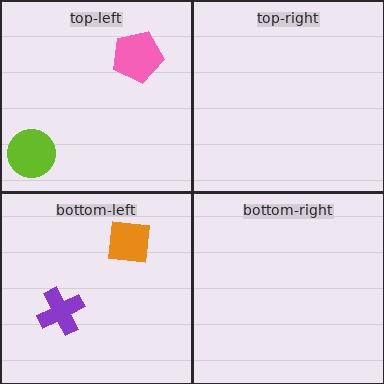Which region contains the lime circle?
The top-left region.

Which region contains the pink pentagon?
The top-left region.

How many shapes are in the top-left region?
2.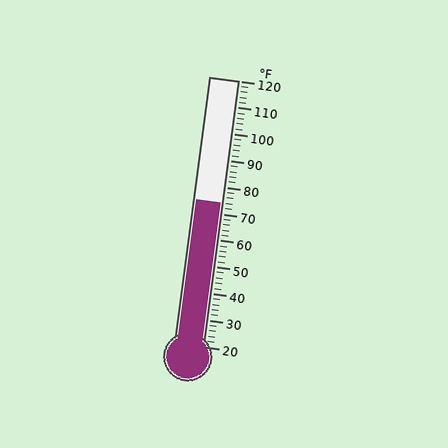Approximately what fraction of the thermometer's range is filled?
The thermometer is filled to approximately 55% of its range.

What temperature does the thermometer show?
The thermometer shows approximately 74°F.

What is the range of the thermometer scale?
The thermometer scale ranges from 20°F to 120°F.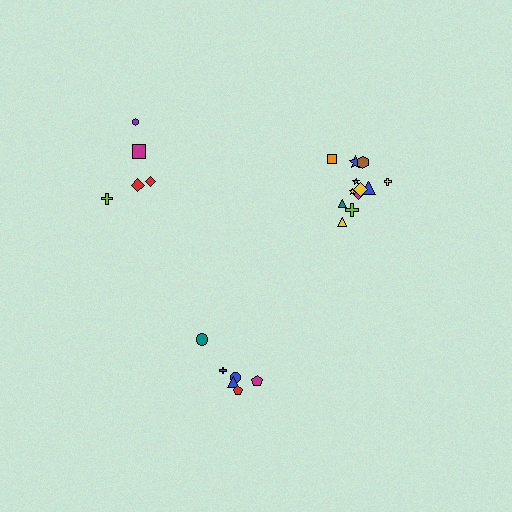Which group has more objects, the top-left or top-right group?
The top-right group.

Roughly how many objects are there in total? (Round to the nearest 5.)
Roughly 25 objects in total.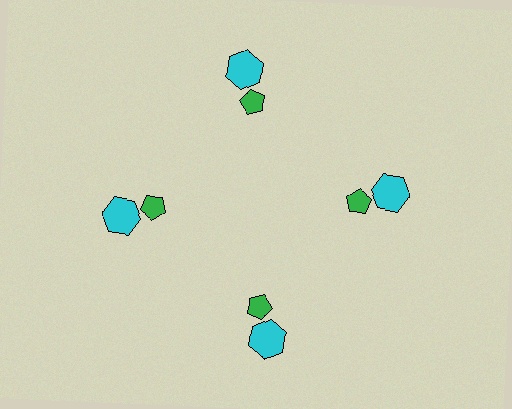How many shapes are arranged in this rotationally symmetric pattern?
There are 8 shapes, arranged in 4 groups of 2.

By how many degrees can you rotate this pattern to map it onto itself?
The pattern maps onto itself every 90 degrees of rotation.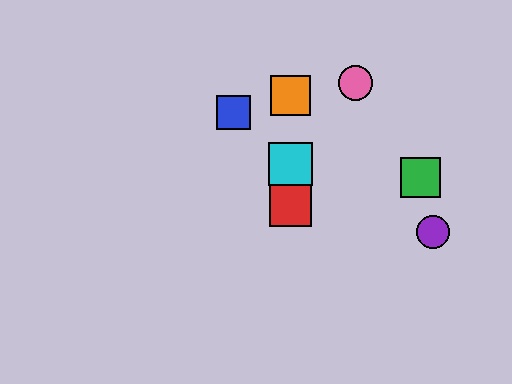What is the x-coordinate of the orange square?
The orange square is at x≈291.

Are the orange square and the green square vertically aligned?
No, the orange square is at x≈291 and the green square is at x≈420.